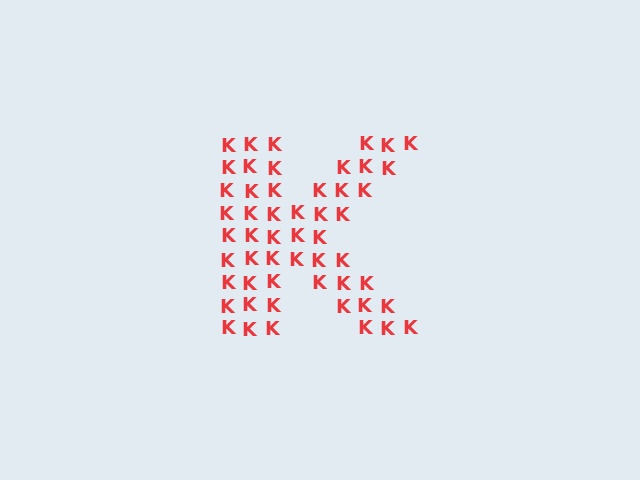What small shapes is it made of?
It is made of small letter K's.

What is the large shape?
The large shape is the letter K.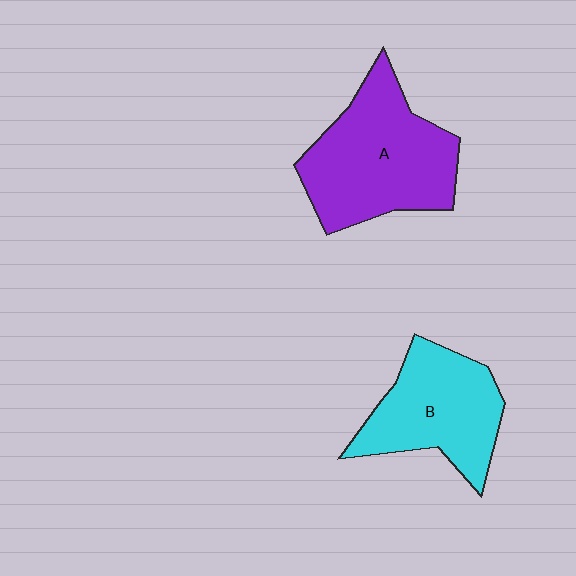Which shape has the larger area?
Shape A (purple).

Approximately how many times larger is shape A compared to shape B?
Approximately 1.3 times.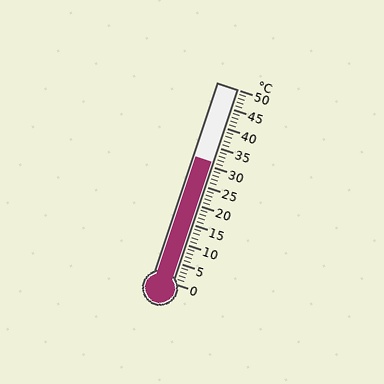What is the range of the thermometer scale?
The thermometer scale ranges from 0°C to 50°C.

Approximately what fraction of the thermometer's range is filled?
The thermometer is filled to approximately 60% of its range.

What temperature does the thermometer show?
The thermometer shows approximately 31°C.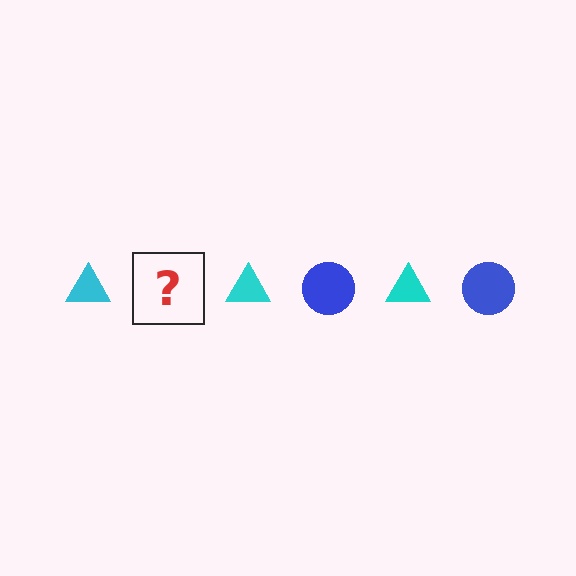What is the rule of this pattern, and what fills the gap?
The rule is that the pattern alternates between cyan triangle and blue circle. The gap should be filled with a blue circle.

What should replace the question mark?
The question mark should be replaced with a blue circle.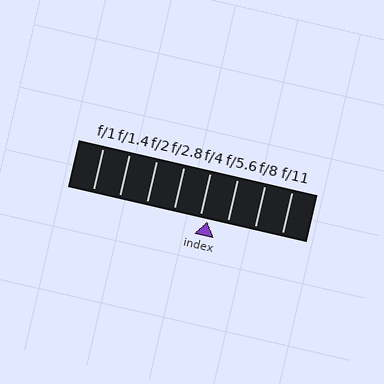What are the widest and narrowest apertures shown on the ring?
The widest aperture shown is f/1 and the narrowest is f/11.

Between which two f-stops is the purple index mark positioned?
The index mark is between f/4 and f/5.6.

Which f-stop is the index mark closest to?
The index mark is closest to f/4.